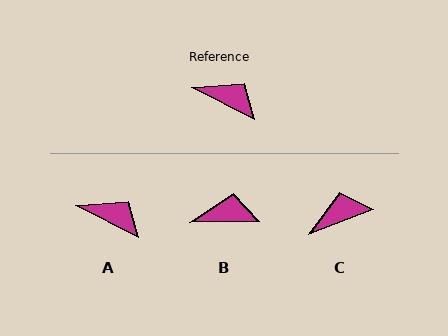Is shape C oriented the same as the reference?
No, it is off by about 48 degrees.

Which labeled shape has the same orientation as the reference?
A.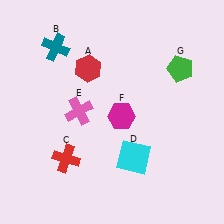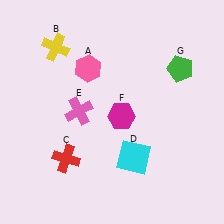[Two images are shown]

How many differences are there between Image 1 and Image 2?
There are 2 differences between the two images.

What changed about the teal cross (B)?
In Image 1, B is teal. In Image 2, it changed to yellow.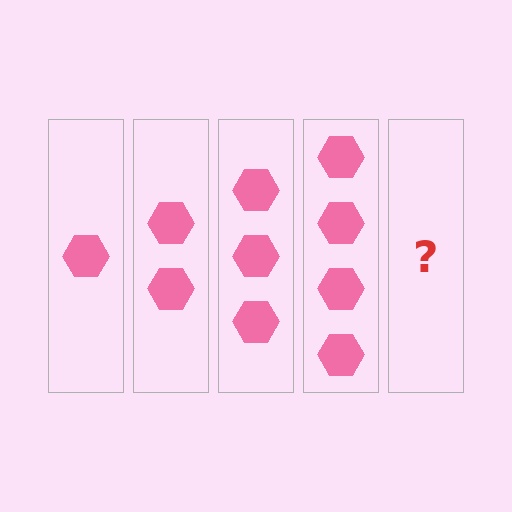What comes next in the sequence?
The next element should be 5 hexagons.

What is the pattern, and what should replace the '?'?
The pattern is that each step adds one more hexagon. The '?' should be 5 hexagons.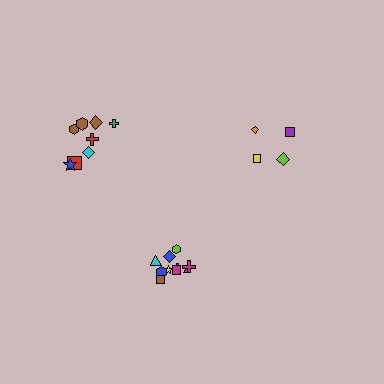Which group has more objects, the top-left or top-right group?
The top-left group.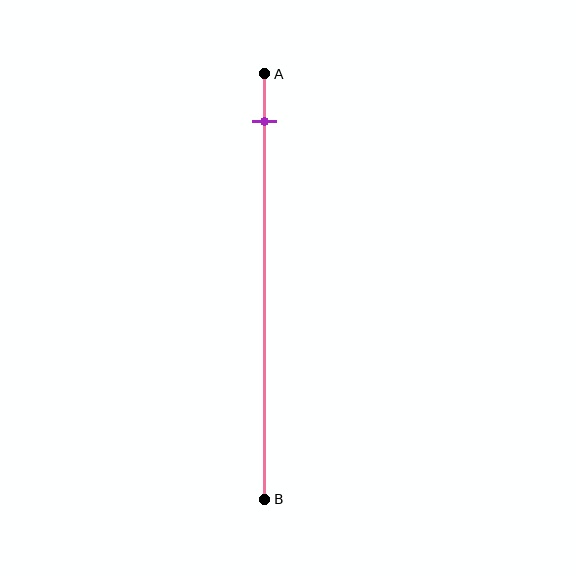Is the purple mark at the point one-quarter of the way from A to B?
No, the mark is at about 10% from A, not at the 25% one-quarter point.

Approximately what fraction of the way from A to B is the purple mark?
The purple mark is approximately 10% of the way from A to B.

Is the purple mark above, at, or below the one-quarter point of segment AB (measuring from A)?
The purple mark is above the one-quarter point of segment AB.